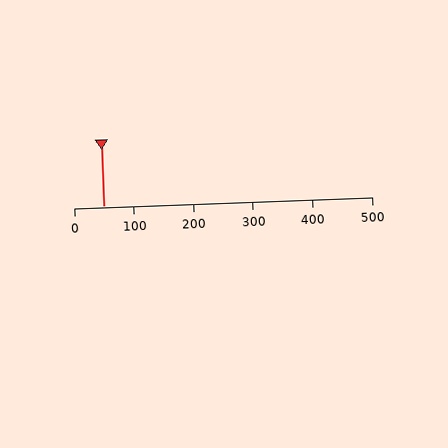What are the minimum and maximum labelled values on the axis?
The axis runs from 0 to 500.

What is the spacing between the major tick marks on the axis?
The major ticks are spaced 100 apart.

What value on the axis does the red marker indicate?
The marker indicates approximately 50.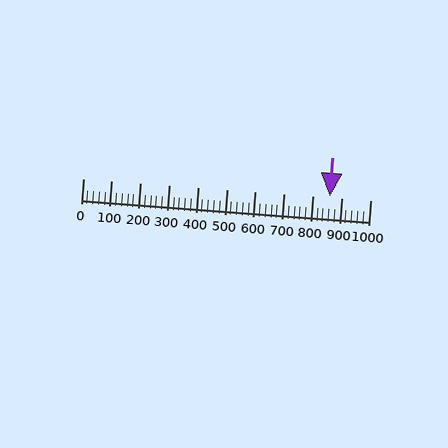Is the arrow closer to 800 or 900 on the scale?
The arrow is closer to 900.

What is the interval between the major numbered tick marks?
The major tick marks are spaced 100 units apart.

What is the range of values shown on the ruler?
The ruler shows values from 0 to 1000.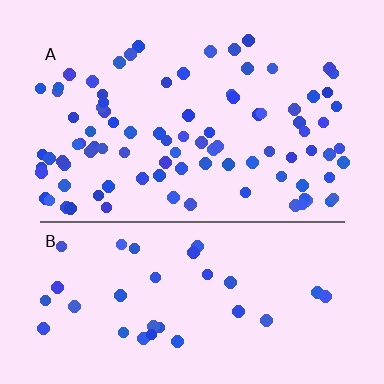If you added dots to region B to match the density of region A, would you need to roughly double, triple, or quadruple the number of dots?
Approximately triple.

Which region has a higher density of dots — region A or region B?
A (the top).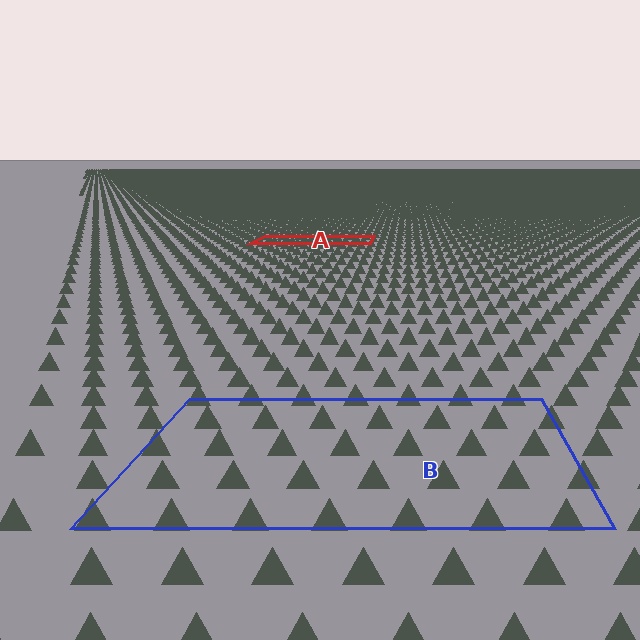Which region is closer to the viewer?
Region B is closer. The texture elements there are larger and more spread out.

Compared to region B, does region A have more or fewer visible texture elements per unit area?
Region A has more texture elements per unit area — they are packed more densely because it is farther away.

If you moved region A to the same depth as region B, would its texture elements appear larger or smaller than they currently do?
They would appear larger. At a closer depth, the same texture elements are projected at a bigger on-screen size.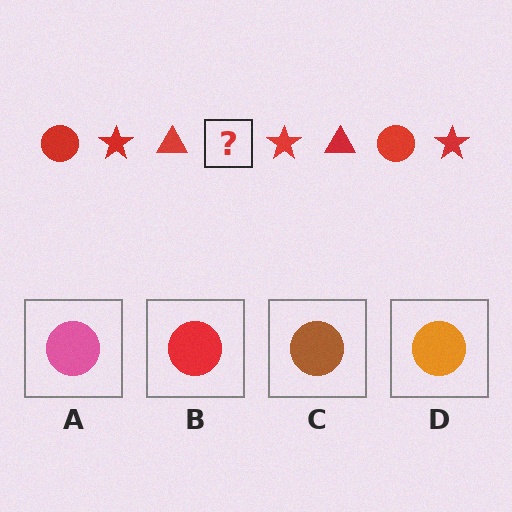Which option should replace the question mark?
Option B.